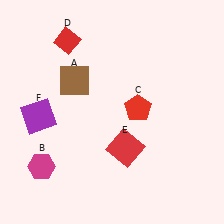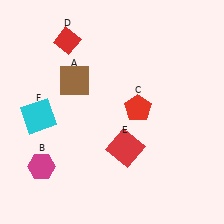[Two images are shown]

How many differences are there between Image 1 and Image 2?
There is 1 difference between the two images.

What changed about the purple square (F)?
In Image 1, F is purple. In Image 2, it changed to cyan.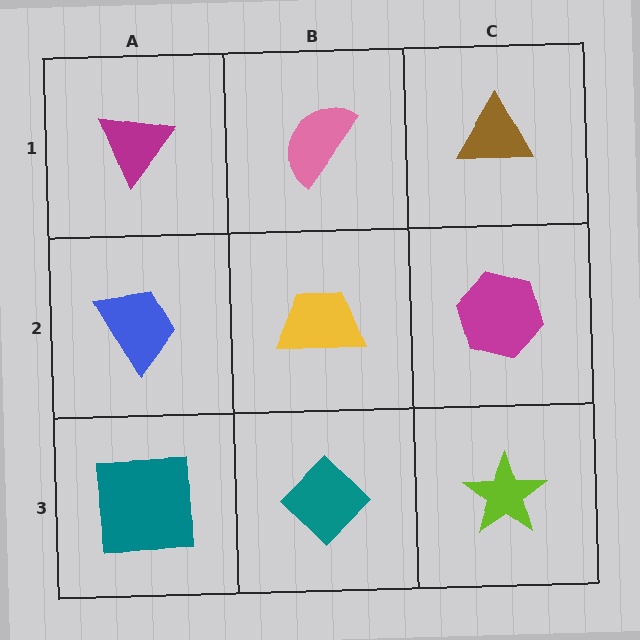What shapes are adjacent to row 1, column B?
A yellow trapezoid (row 2, column B), a magenta triangle (row 1, column A), a brown triangle (row 1, column C).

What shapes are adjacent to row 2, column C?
A brown triangle (row 1, column C), a lime star (row 3, column C), a yellow trapezoid (row 2, column B).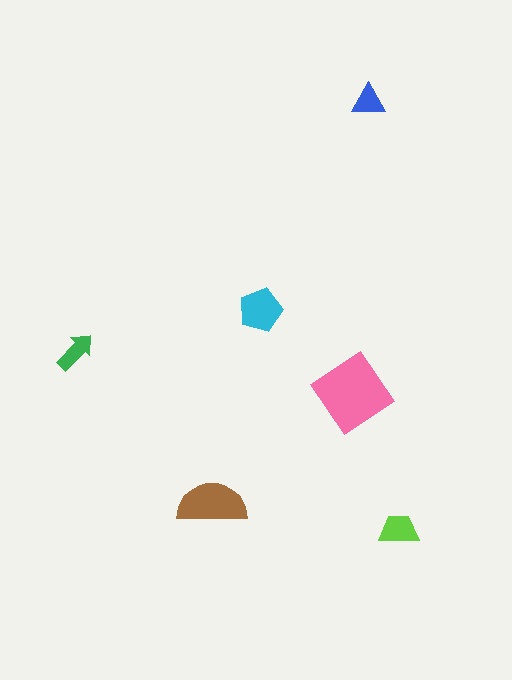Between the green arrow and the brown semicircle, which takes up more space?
The brown semicircle.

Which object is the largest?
The pink diamond.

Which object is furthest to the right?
The lime trapezoid is rightmost.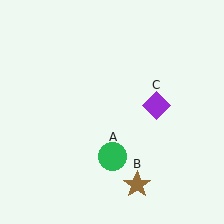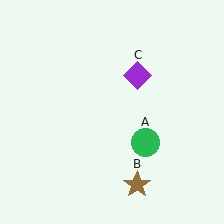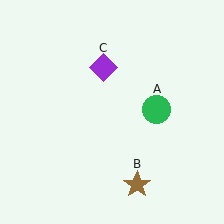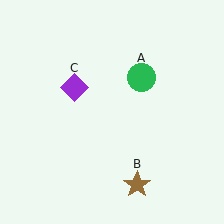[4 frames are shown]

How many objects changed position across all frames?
2 objects changed position: green circle (object A), purple diamond (object C).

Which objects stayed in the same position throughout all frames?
Brown star (object B) remained stationary.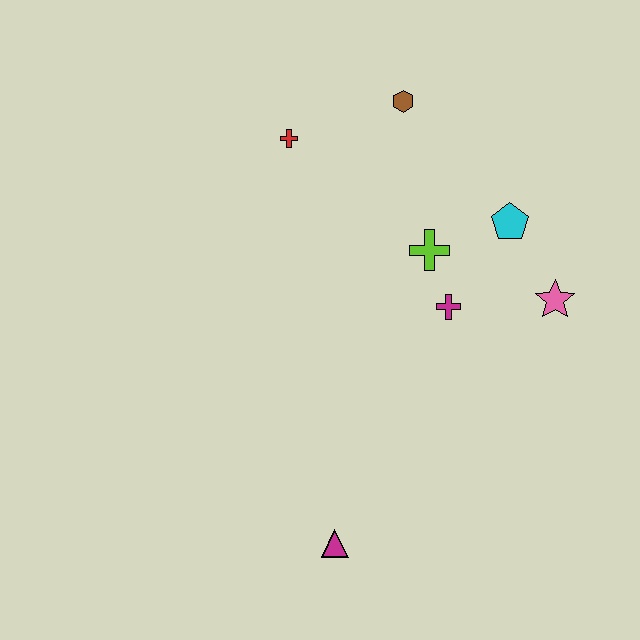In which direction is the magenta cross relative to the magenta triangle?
The magenta cross is above the magenta triangle.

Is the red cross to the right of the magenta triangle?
No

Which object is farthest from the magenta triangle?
The brown hexagon is farthest from the magenta triangle.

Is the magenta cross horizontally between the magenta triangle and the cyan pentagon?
Yes